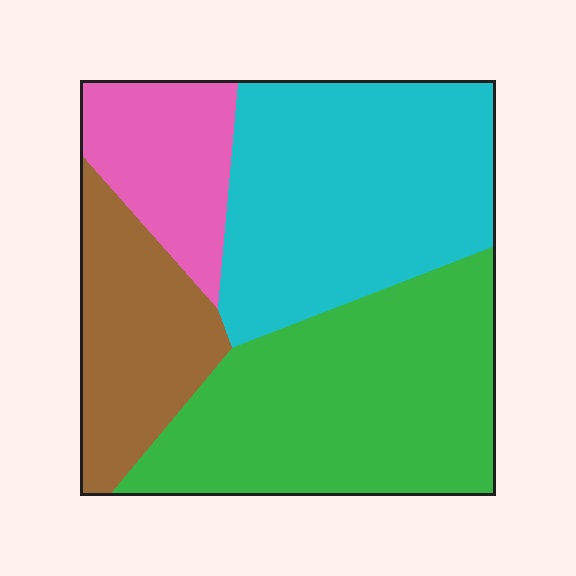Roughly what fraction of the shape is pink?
Pink takes up about one eighth (1/8) of the shape.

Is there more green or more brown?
Green.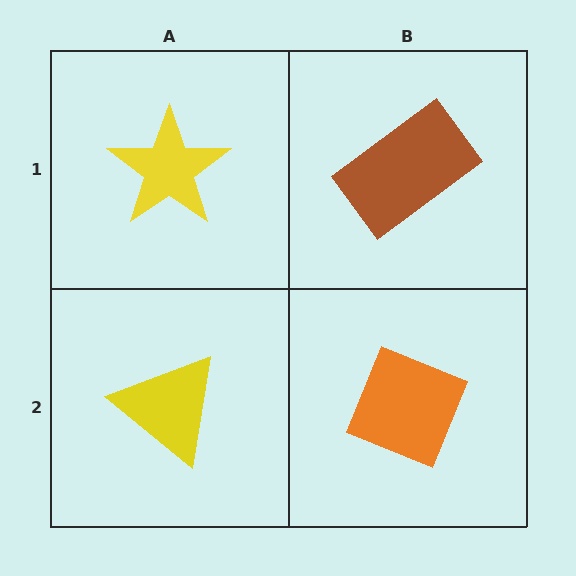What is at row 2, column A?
A yellow triangle.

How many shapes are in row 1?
2 shapes.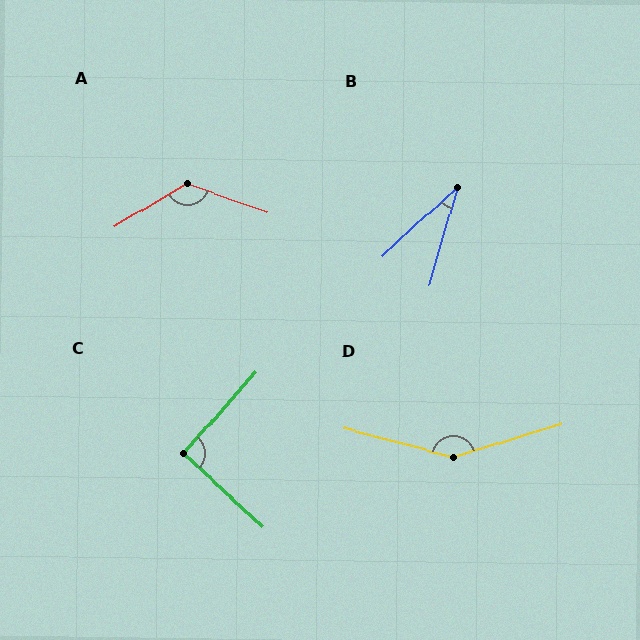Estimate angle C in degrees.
Approximately 91 degrees.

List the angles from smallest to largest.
B (31°), C (91°), A (130°), D (148°).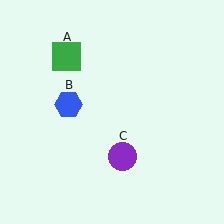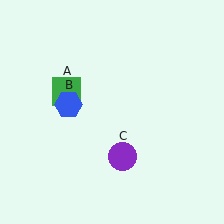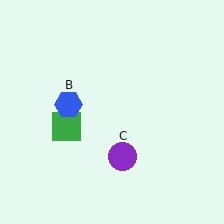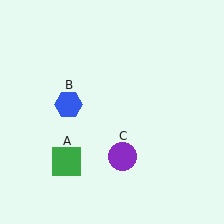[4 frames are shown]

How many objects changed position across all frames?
1 object changed position: green square (object A).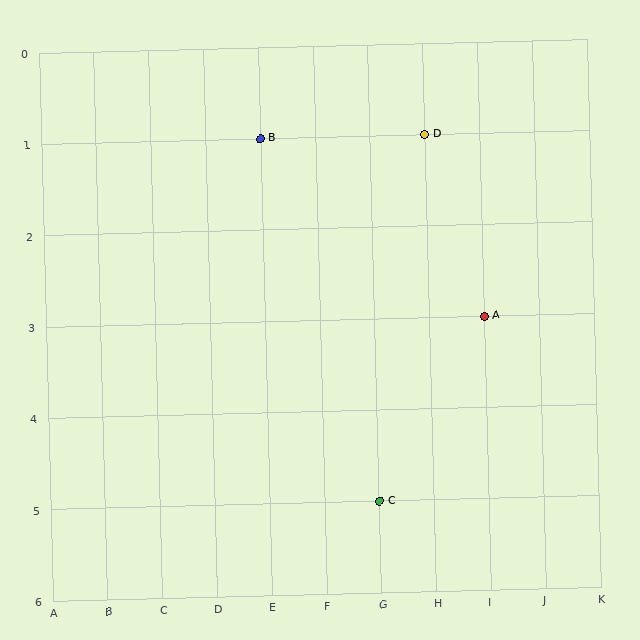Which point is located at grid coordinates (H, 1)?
Point D is at (H, 1).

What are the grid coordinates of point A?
Point A is at grid coordinates (I, 3).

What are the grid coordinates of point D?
Point D is at grid coordinates (H, 1).